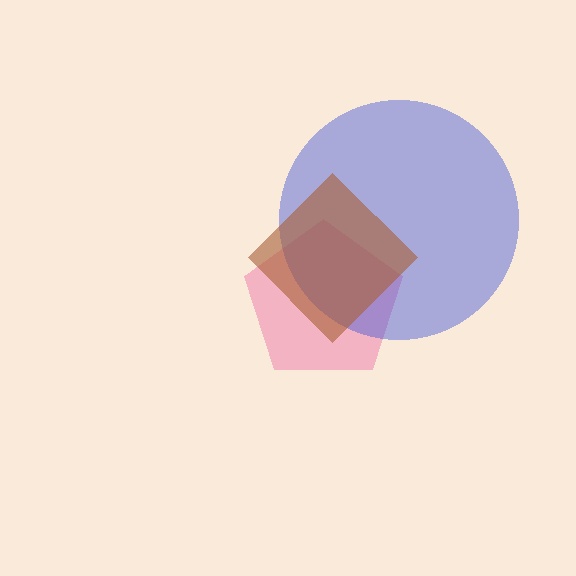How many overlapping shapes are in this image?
There are 3 overlapping shapes in the image.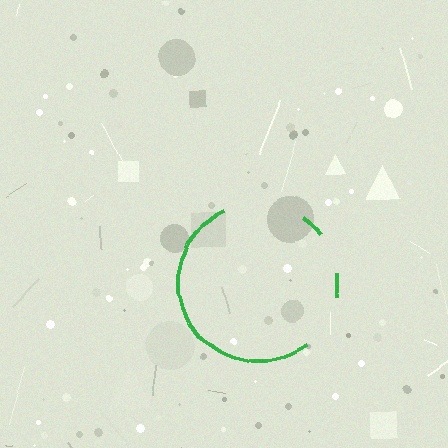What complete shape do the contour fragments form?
The contour fragments form a circle.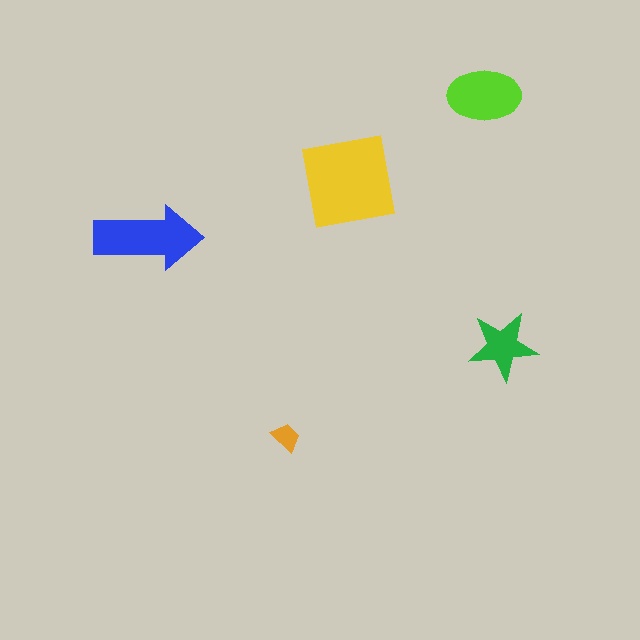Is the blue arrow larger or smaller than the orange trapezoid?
Larger.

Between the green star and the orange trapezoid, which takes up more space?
The green star.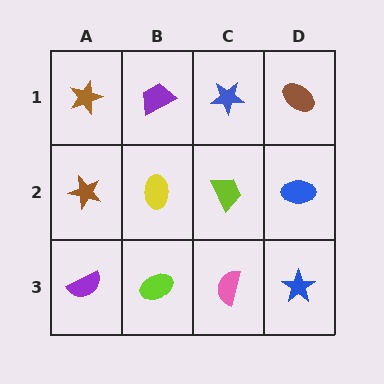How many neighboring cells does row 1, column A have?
2.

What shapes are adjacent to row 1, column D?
A blue ellipse (row 2, column D), a blue star (row 1, column C).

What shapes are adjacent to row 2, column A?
A brown star (row 1, column A), a purple semicircle (row 3, column A), a yellow ellipse (row 2, column B).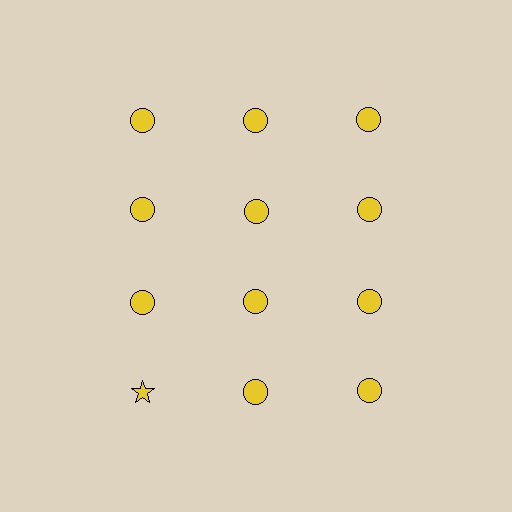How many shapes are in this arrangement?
There are 12 shapes arranged in a grid pattern.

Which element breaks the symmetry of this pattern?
The yellow star in the fourth row, leftmost column breaks the symmetry. All other shapes are yellow circles.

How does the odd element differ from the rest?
It has a different shape: star instead of circle.